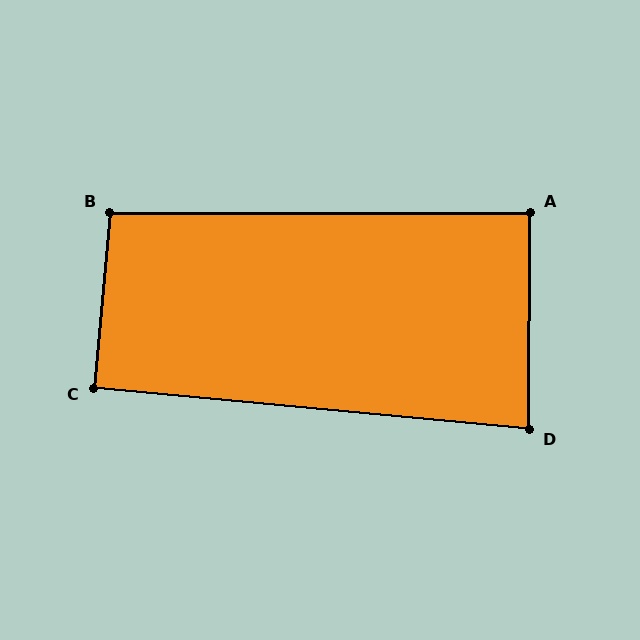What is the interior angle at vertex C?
Approximately 90 degrees (approximately right).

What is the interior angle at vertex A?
Approximately 90 degrees (approximately right).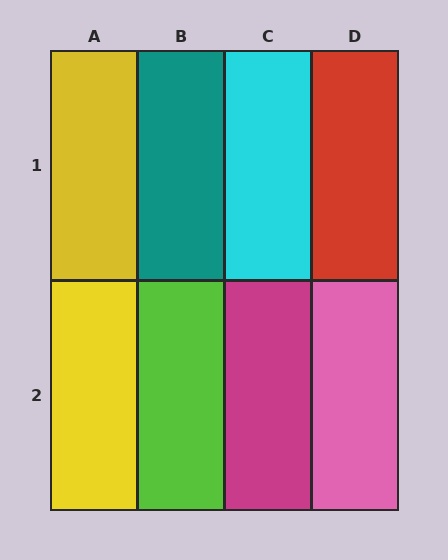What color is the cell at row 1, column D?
Red.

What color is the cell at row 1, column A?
Yellow.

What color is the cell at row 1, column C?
Cyan.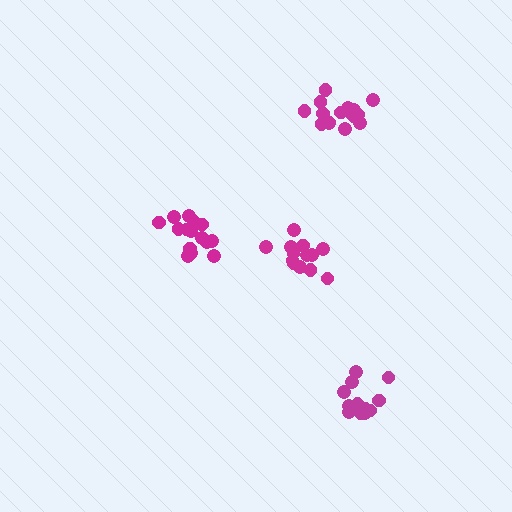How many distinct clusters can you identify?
There are 4 distinct clusters.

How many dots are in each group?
Group 1: 13 dots, Group 2: 15 dots, Group 3: 16 dots, Group 4: 12 dots (56 total).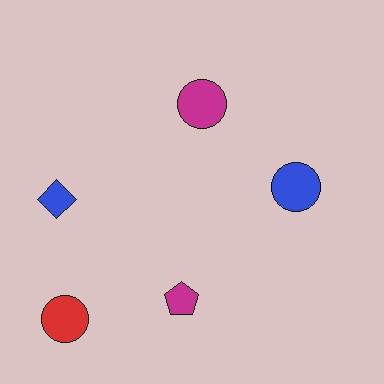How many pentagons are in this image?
There is 1 pentagon.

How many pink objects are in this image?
There are no pink objects.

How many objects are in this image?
There are 5 objects.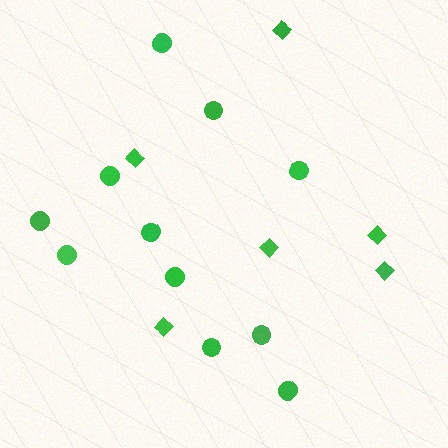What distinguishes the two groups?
There are 2 groups: one group of circles (11) and one group of diamonds (6).